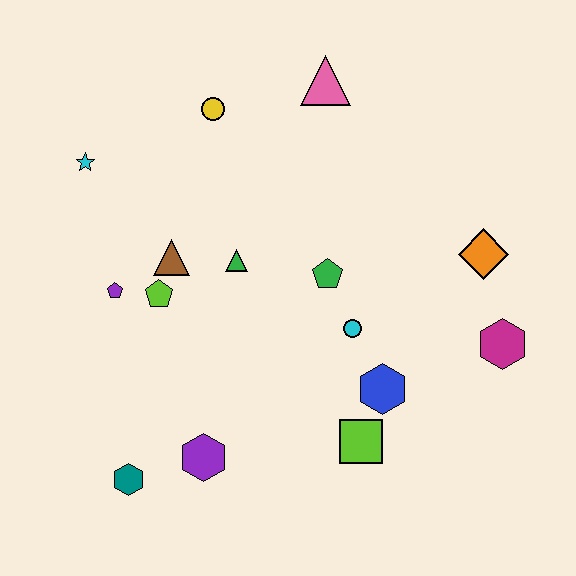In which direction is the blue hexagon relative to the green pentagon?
The blue hexagon is below the green pentagon.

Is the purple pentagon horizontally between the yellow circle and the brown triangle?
No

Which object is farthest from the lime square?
The cyan star is farthest from the lime square.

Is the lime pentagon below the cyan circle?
No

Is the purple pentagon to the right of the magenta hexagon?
No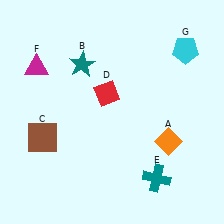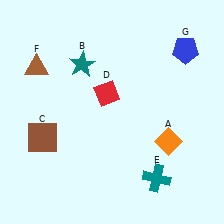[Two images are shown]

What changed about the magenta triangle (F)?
In Image 1, F is magenta. In Image 2, it changed to brown.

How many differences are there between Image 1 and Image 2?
There are 2 differences between the two images.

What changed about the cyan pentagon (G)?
In Image 1, G is cyan. In Image 2, it changed to blue.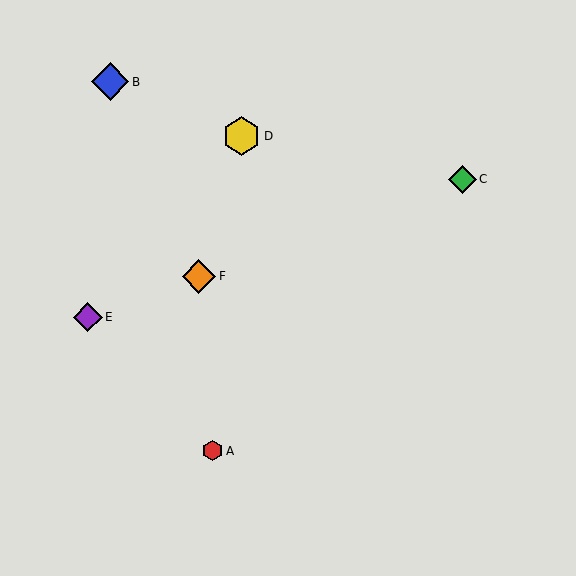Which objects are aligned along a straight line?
Objects C, E, F are aligned along a straight line.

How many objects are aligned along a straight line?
3 objects (C, E, F) are aligned along a straight line.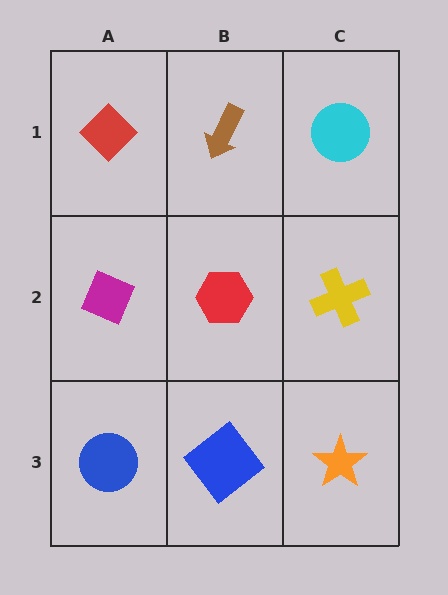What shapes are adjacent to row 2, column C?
A cyan circle (row 1, column C), an orange star (row 3, column C), a red hexagon (row 2, column B).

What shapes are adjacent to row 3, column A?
A magenta diamond (row 2, column A), a blue diamond (row 3, column B).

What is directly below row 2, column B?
A blue diamond.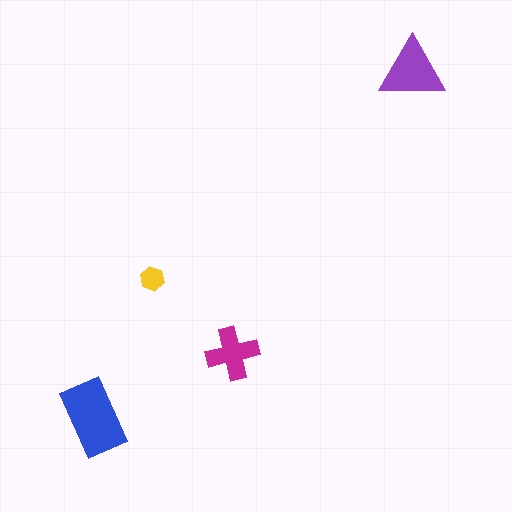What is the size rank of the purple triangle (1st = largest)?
2nd.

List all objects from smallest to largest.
The yellow hexagon, the magenta cross, the purple triangle, the blue rectangle.